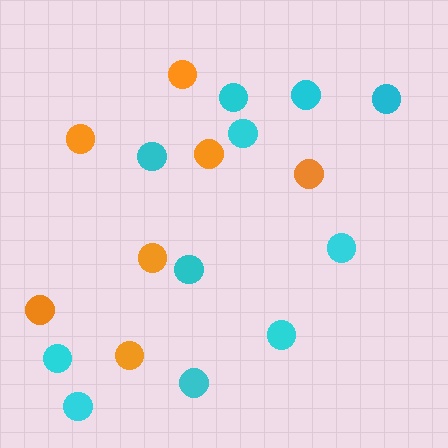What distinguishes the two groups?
There are 2 groups: one group of cyan circles (11) and one group of orange circles (7).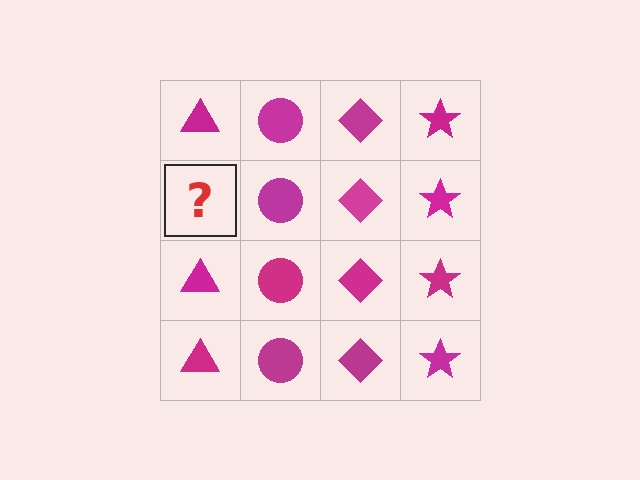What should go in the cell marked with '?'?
The missing cell should contain a magenta triangle.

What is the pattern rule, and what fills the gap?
The rule is that each column has a consistent shape. The gap should be filled with a magenta triangle.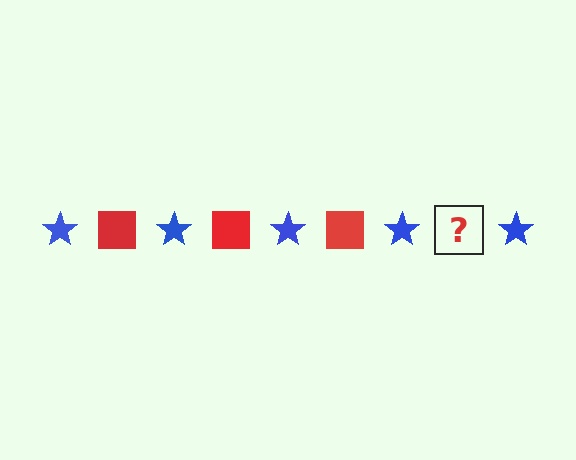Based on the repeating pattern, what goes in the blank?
The blank should be a red square.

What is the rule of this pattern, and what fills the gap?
The rule is that the pattern alternates between blue star and red square. The gap should be filled with a red square.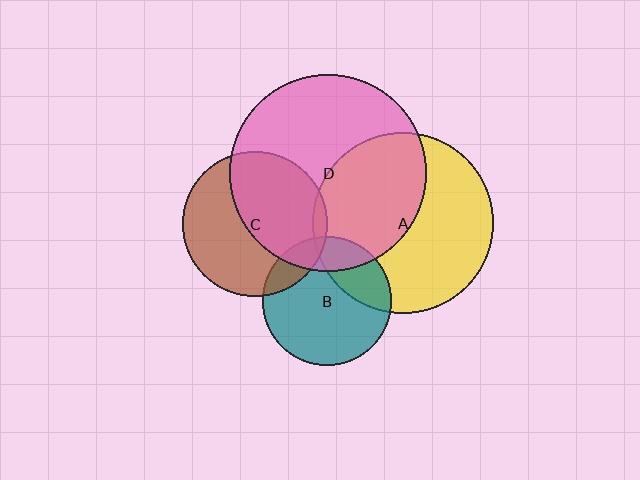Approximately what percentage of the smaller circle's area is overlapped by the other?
Approximately 25%.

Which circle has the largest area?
Circle D (pink).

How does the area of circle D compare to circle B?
Approximately 2.3 times.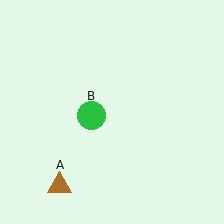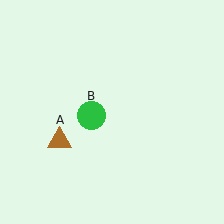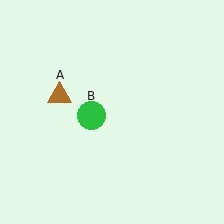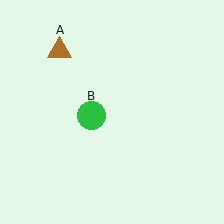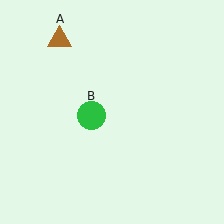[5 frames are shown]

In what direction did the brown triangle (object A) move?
The brown triangle (object A) moved up.